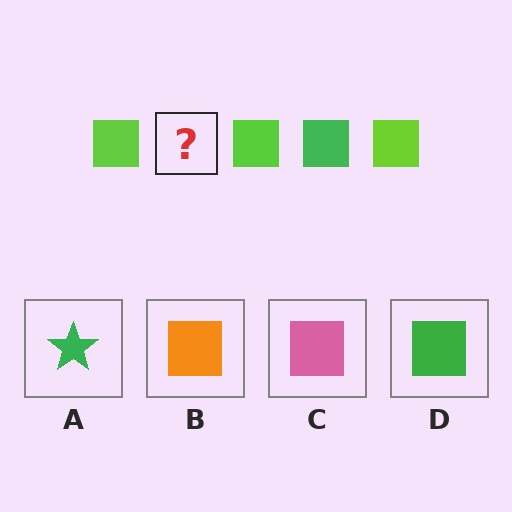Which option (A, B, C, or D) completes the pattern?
D.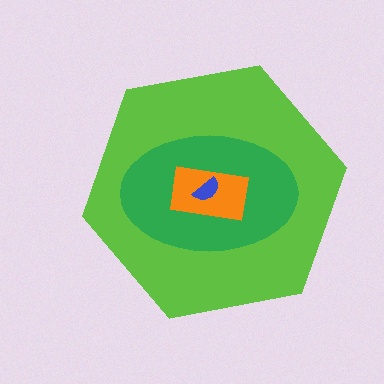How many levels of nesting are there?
4.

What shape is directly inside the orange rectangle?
The blue semicircle.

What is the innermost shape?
The blue semicircle.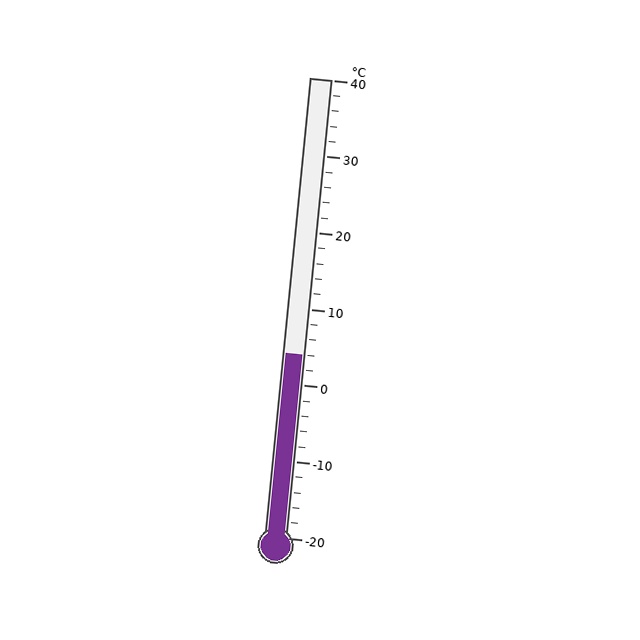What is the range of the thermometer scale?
The thermometer scale ranges from -20°C to 40°C.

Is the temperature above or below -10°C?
The temperature is above -10°C.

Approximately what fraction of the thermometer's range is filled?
The thermometer is filled to approximately 40% of its range.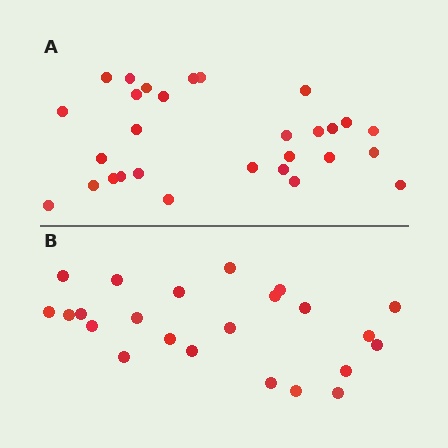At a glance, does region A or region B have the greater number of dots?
Region A (the top region) has more dots.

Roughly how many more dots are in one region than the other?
Region A has about 6 more dots than region B.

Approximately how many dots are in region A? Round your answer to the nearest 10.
About 30 dots. (The exact count is 29, which rounds to 30.)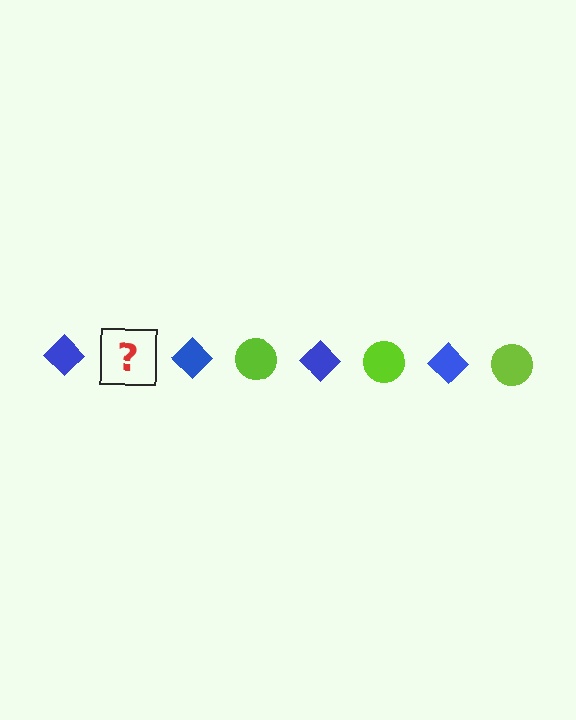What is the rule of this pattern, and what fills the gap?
The rule is that the pattern alternates between blue diamond and lime circle. The gap should be filled with a lime circle.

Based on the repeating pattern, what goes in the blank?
The blank should be a lime circle.